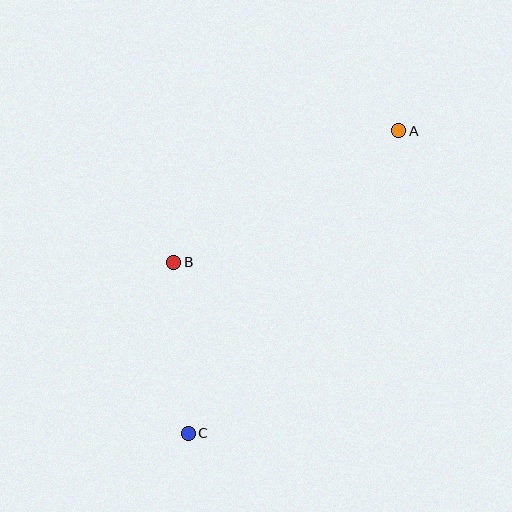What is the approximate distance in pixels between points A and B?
The distance between A and B is approximately 261 pixels.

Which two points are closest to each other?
Points B and C are closest to each other.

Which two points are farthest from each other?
Points A and C are farthest from each other.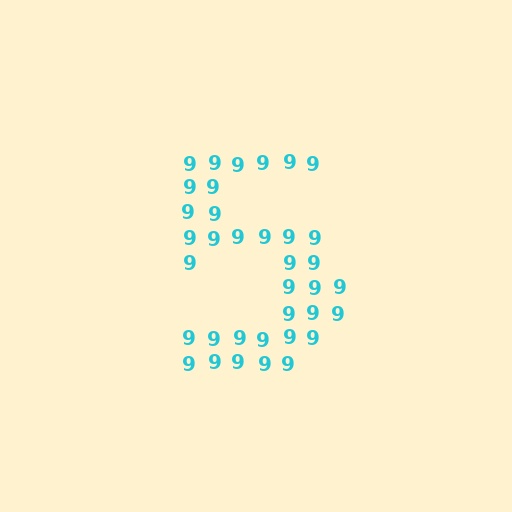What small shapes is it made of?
It is made of small digit 9's.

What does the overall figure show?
The overall figure shows the digit 5.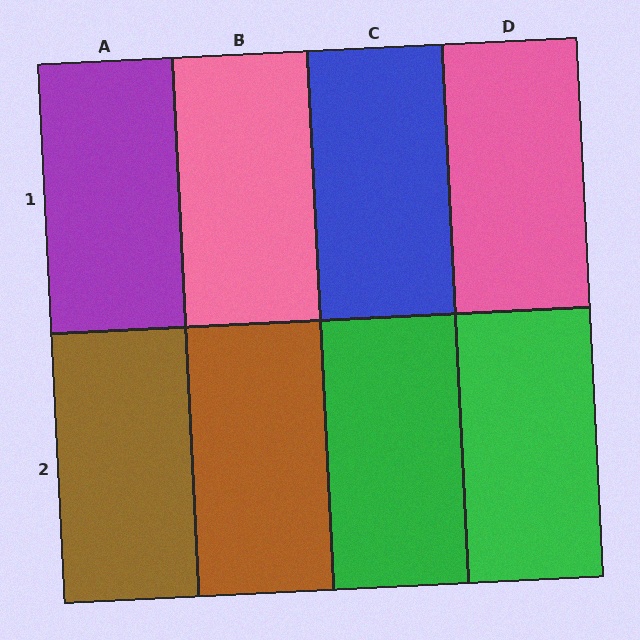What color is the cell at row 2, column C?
Green.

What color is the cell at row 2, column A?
Brown.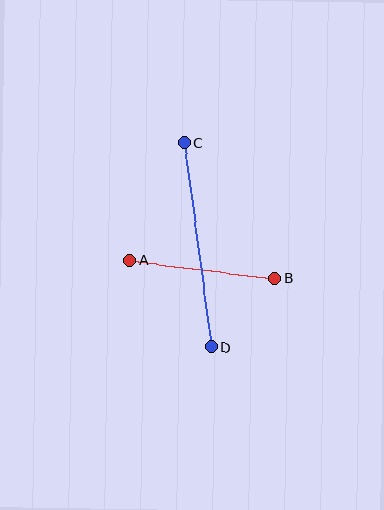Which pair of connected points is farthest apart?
Points C and D are farthest apart.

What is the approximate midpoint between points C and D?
The midpoint is at approximately (197, 245) pixels.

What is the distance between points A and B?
The distance is approximately 146 pixels.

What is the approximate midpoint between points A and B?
The midpoint is at approximately (202, 269) pixels.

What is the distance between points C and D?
The distance is approximately 206 pixels.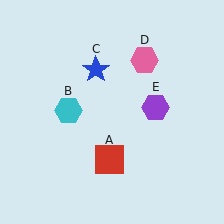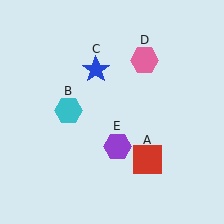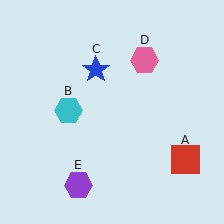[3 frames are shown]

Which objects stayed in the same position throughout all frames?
Cyan hexagon (object B) and blue star (object C) and pink hexagon (object D) remained stationary.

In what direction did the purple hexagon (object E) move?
The purple hexagon (object E) moved down and to the left.